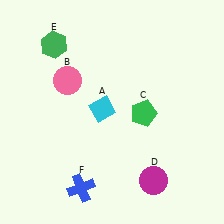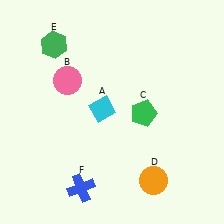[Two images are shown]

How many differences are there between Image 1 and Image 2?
There is 1 difference between the two images.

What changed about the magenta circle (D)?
In Image 1, D is magenta. In Image 2, it changed to orange.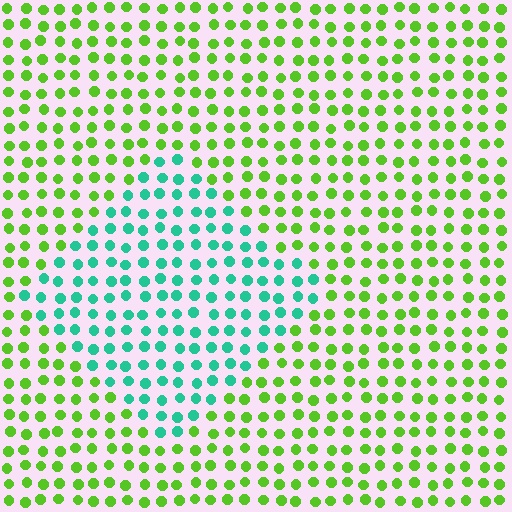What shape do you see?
I see a diamond.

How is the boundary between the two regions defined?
The boundary is defined purely by a slight shift in hue (about 60 degrees). Spacing, size, and orientation are identical on both sides.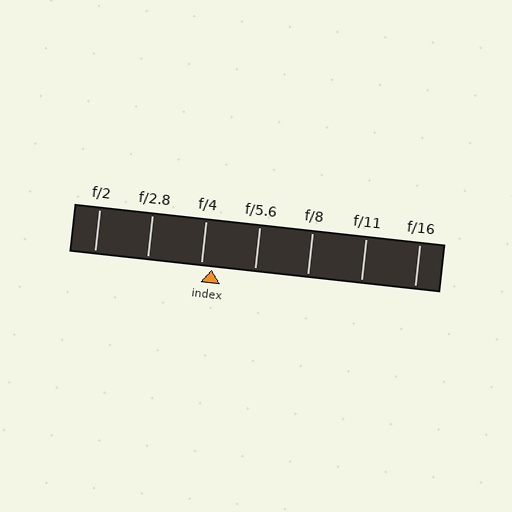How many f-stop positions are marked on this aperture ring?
There are 7 f-stop positions marked.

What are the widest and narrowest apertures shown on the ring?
The widest aperture shown is f/2 and the narrowest is f/16.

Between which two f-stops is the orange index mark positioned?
The index mark is between f/4 and f/5.6.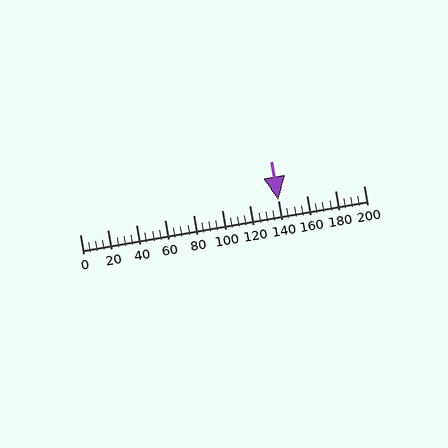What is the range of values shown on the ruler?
The ruler shows values from 0 to 200.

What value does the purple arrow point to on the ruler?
The purple arrow points to approximately 140.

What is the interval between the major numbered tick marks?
The major tick marks are spaced 20 units apart.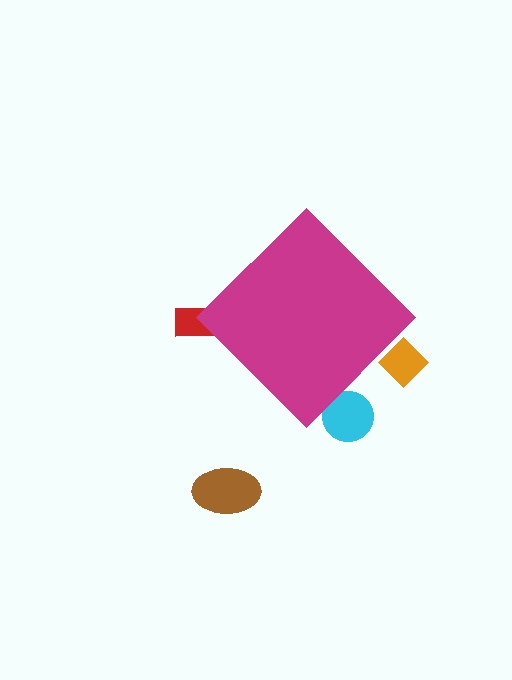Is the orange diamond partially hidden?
Yes, the orange diamond is partially hidden behind the magenta diamond.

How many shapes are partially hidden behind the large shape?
3 shapes are partially hidden.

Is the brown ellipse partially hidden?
No, the brown ellipse is fully visible.